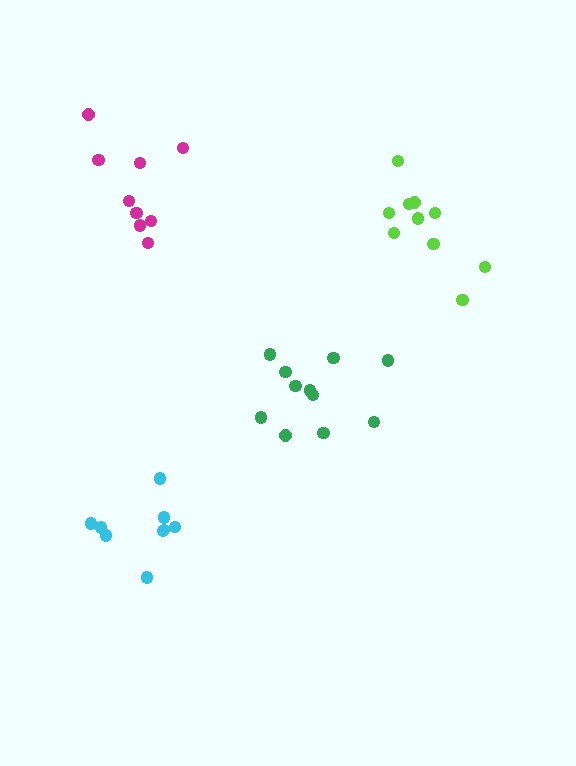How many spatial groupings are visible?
There are 4 spatial groupings.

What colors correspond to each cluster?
The clusters are colored: cyan, magenta, lime, green.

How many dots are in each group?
Group 1: 9 dots, Group 2: 9 dots, Group 3: 10 dots, Group 4: 11 dots (39 total).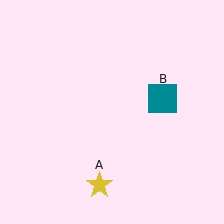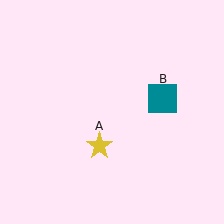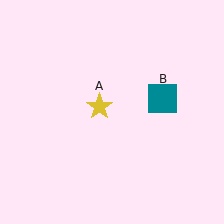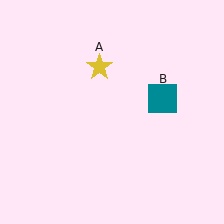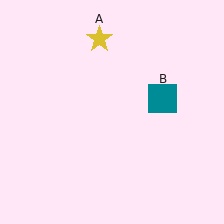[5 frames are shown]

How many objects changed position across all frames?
1 object changed position: yellow star (object A).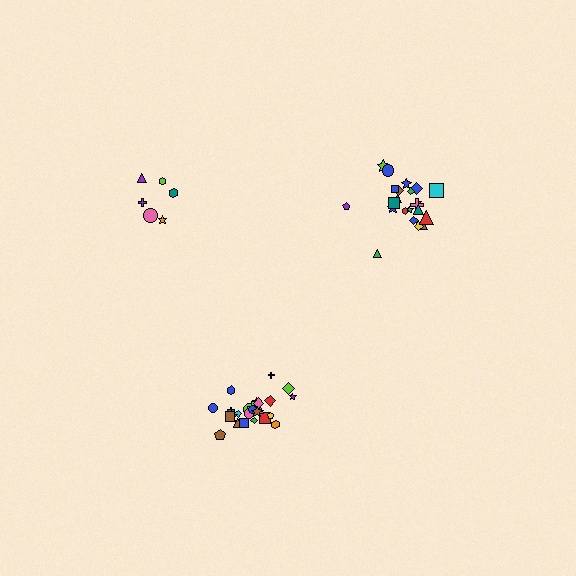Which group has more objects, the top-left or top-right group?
The top-right group.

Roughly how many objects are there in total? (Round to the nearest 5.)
Roughly 55 objects in total.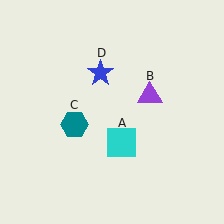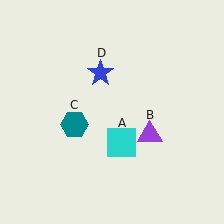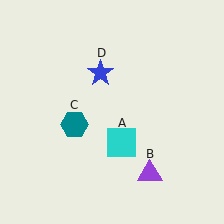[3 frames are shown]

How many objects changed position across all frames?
1 object changed position: purple triangle (object B).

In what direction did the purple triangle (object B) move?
The purple triangle (object B) moved down.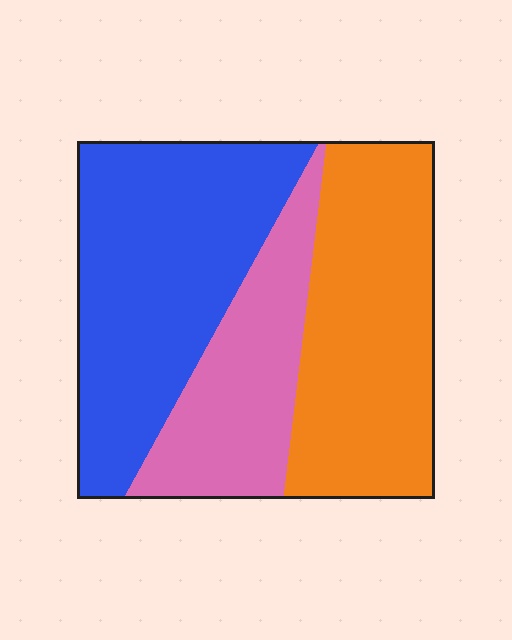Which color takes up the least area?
Pink, at roughly 25%.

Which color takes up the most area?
Blue, at roughly 40%.